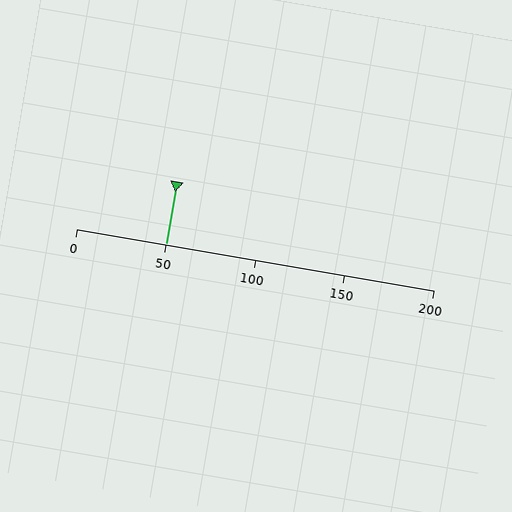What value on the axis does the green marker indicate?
The marker indicates approximately 50.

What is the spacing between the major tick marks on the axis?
The major ticks are spaced 50 apart.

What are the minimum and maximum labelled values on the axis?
The axis runs from 0 to 200.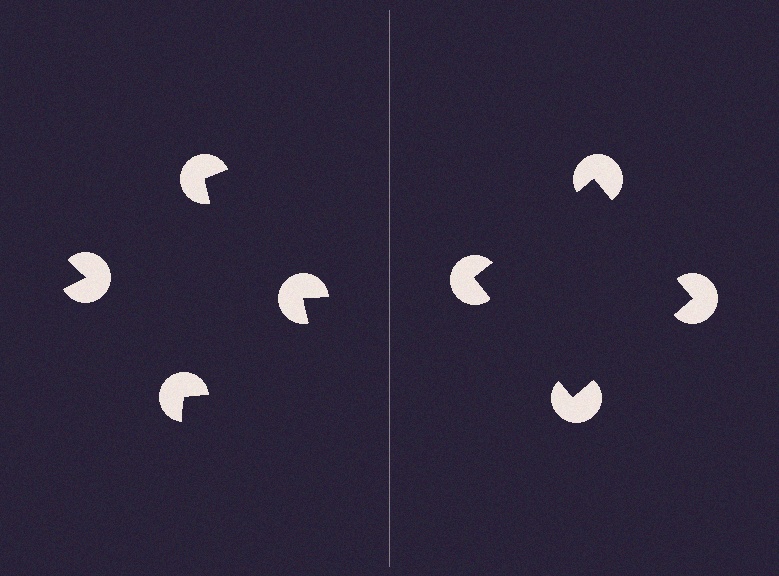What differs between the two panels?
The pac-man discs are positioned identically on both sides; only the wedge orientations differ. On the right they align to a square; on the left they are misaligned.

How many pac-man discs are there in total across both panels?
8 — 4 on each side.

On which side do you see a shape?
An illusory square appears on the right side. On the left side the wedge cuts are rotated, so no coherent shape forms.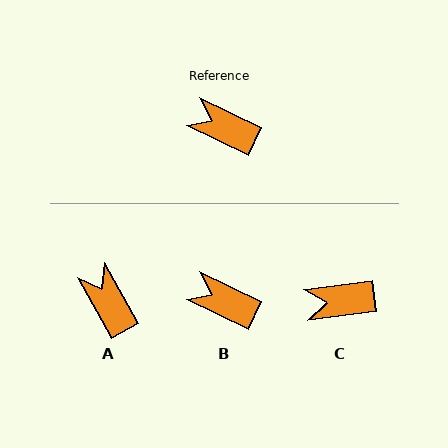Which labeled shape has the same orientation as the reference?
B.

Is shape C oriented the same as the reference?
No, it is off by about 33 degrees.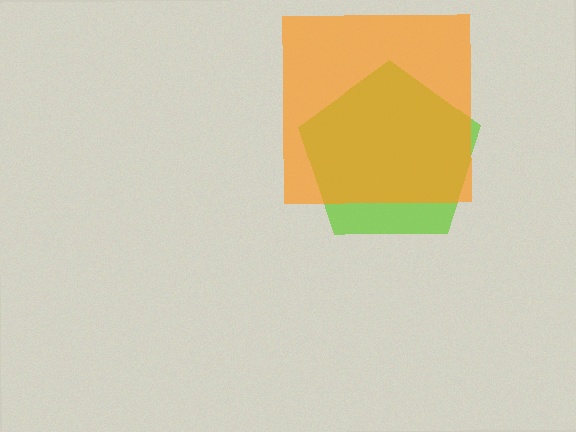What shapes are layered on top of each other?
The layered shapes are: a lime pentagon, an orange square.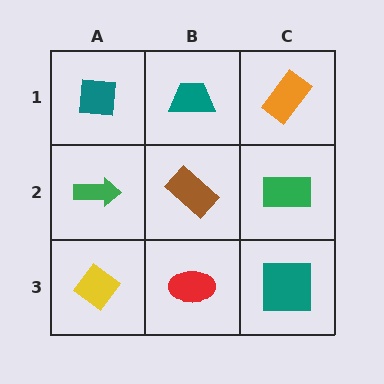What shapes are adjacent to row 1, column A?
A green arrow (row 2, column A), a teal trapezoid (row 1, column B).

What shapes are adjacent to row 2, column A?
A teal square (row 1, column A), a yellow diamond (row 3, column A), a brown rectangle (row 2, column B).